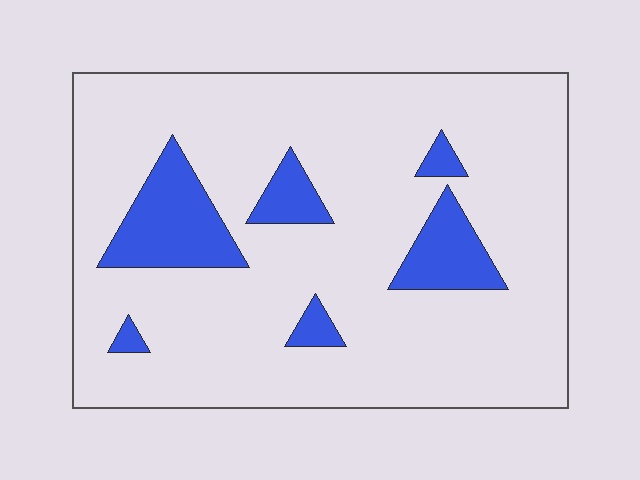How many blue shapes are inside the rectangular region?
6.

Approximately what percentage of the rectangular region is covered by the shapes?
Approximately 15%.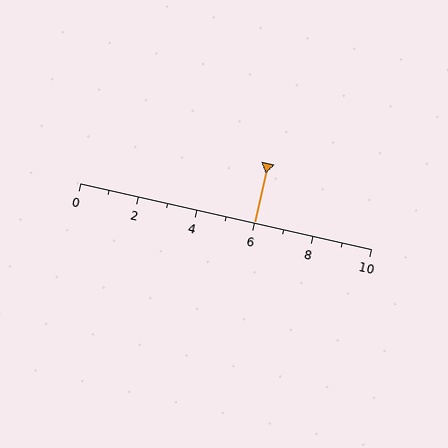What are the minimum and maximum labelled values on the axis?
The axis runs from 0 to 10.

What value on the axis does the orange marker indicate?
The marker indicates approximately 6.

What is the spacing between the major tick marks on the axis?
The major ticks are spaced 2 apart.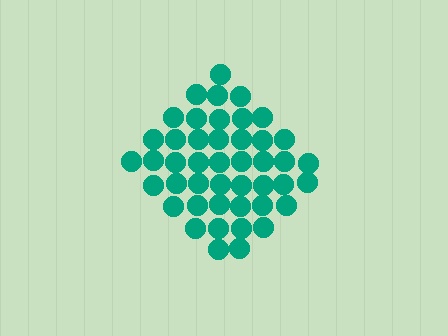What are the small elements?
The small elements are circles.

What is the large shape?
The large shape is a diamond.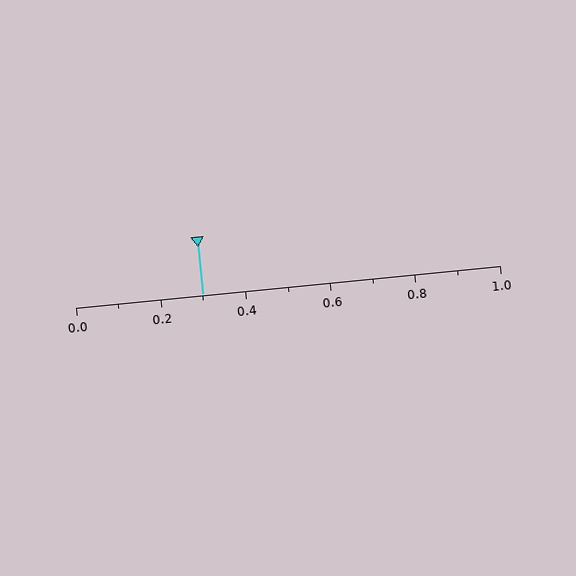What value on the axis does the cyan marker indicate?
The marker indicates approximately 0.3.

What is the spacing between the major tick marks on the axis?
The major ticks are spaced 0.2 apart.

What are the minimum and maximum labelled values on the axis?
The axis runs from 0.0 to 1.0.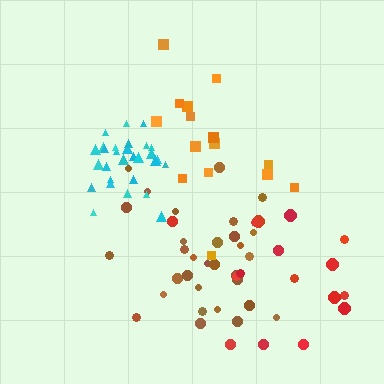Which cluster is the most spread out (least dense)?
Orange.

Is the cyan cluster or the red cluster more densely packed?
Cyan.